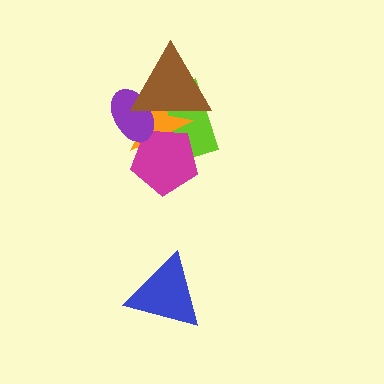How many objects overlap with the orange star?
4 objects overlap with the orange star.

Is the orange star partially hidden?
Yes, it is partially covered by another shape.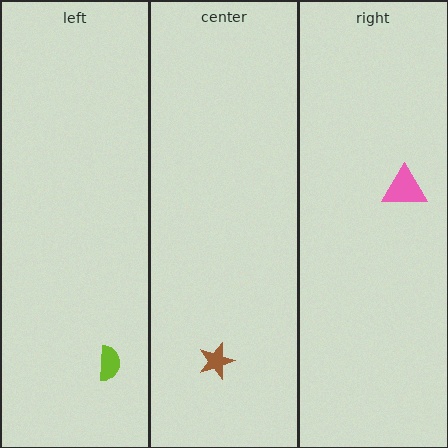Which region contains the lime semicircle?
The left region.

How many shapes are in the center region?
1.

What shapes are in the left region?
The lime semicircle.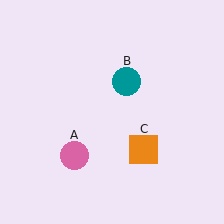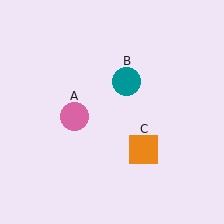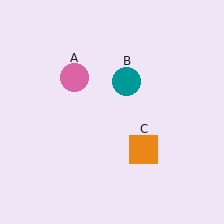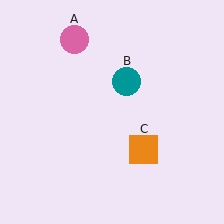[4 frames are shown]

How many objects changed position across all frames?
1 object changed position: pink circle (object A).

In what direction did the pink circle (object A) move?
The pink circle (object A) moved up.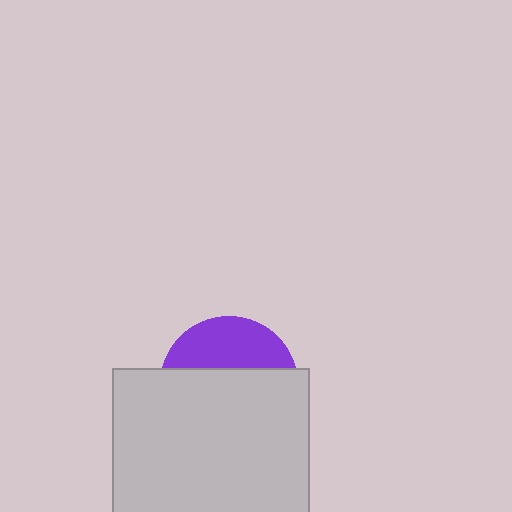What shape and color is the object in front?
The object in front is a light gray square.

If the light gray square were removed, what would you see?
You would see the complete purple circle.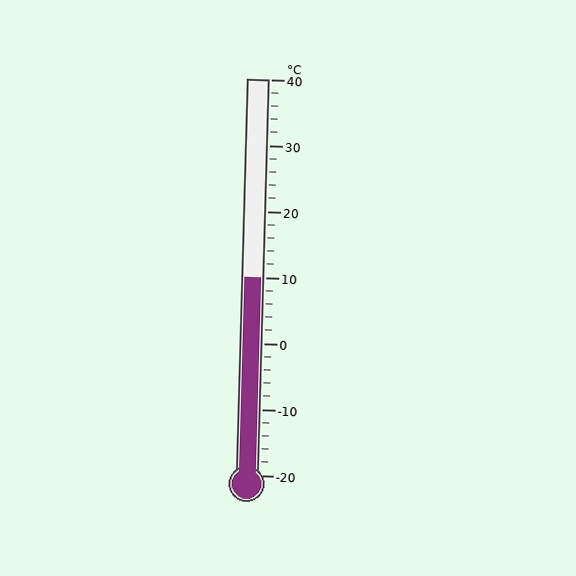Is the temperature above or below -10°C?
The temperature is above -10°C.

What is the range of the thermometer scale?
The thermometer scale ranges from -20°C to 40°C.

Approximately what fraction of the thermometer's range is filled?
The thermometer is filled to approximately 50% of its range.